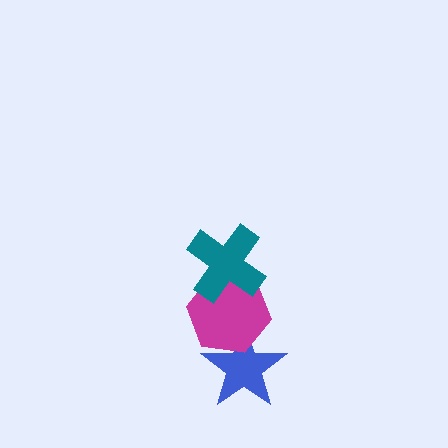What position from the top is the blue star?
The blue star is 3rd from the top.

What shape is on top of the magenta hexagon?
The teal cross is on top of the magenta hexagon.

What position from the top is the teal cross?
The teal cross is 1st from the top.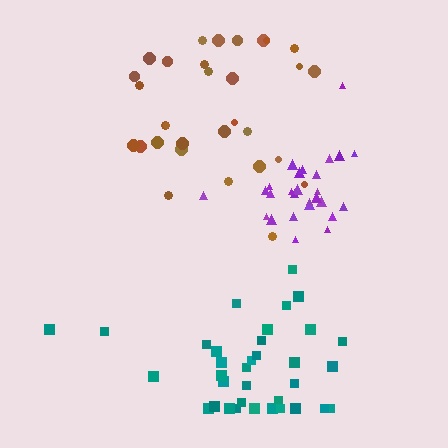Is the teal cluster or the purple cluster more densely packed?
Purple.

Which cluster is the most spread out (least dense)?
Brown.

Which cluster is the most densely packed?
Purple.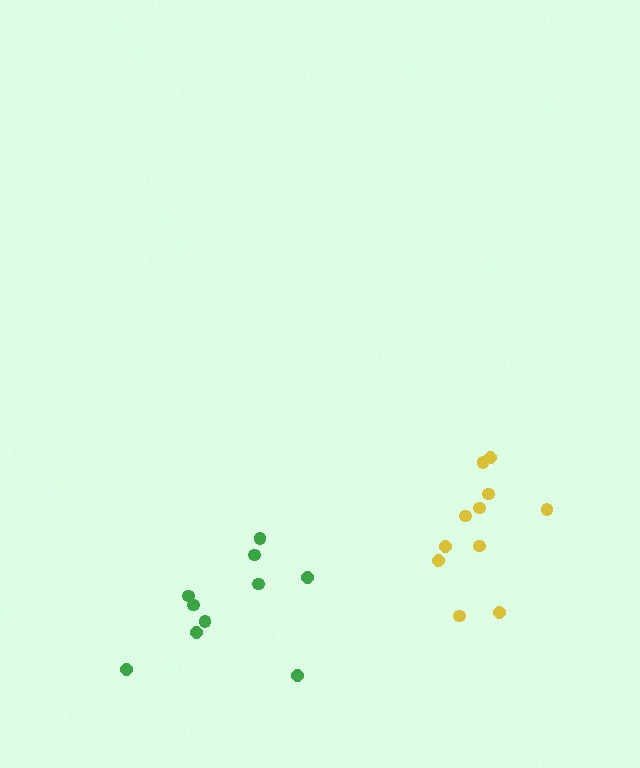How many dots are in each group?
Group 1: 11 dots, Group 2: 10 dots (21 total).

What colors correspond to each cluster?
The clusters are colored: yellow, green.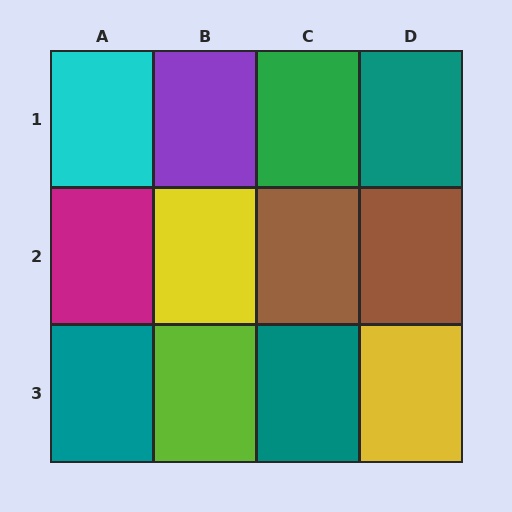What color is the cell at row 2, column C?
Brown.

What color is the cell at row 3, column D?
Yellow.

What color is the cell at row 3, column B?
Lime.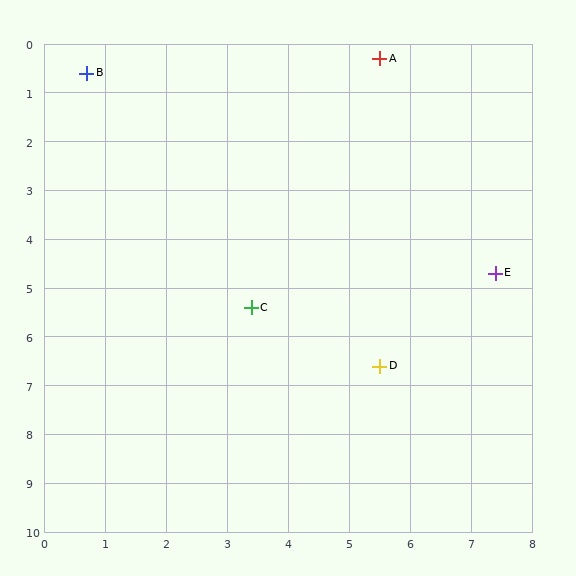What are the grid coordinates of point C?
Point C is at approximately (3.4, 5.4).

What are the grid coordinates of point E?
Point E is at approximately (7.4, 4.7).